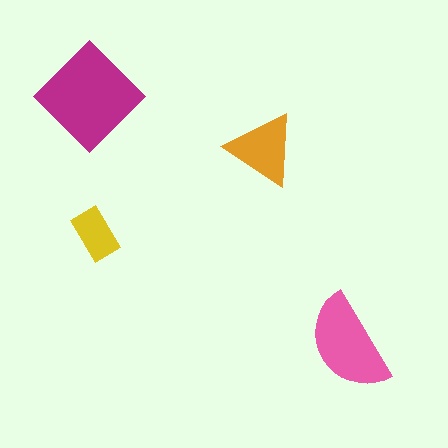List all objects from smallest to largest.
The yellow rectangle, the orange triangle, the pink semicircle, the magenta diamond.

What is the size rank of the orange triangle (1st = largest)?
3rd.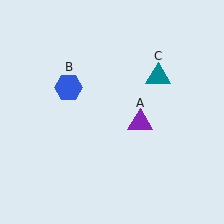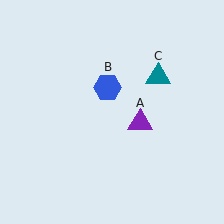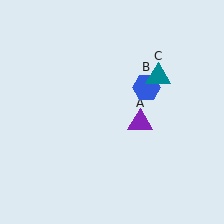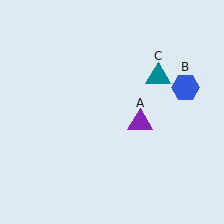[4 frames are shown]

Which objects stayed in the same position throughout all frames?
Purple triangle (object A) and teal triangle (object C) remained stationary.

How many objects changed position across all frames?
1 object changed position: blue hexagon (object B).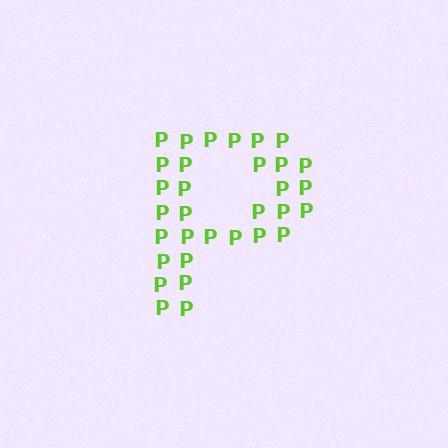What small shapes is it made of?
It is made of small letter P's.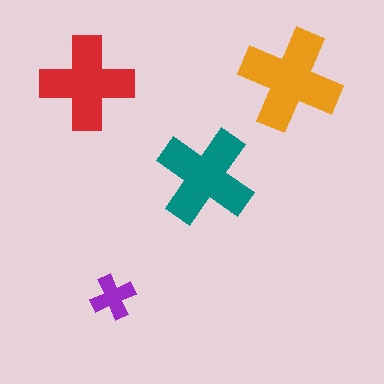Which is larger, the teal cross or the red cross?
The teal one.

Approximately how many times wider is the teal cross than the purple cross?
About 2 times wider.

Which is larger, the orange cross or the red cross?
The orange one.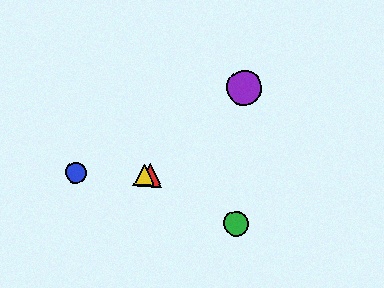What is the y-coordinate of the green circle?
The green circle is at y≈224.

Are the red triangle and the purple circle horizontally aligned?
No, the red triangle is at y≈176 and the purple circle is at y≈88.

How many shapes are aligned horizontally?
3 shapes (the red triangle, the blue circle, the yellow triangle) are aligned horizontally.